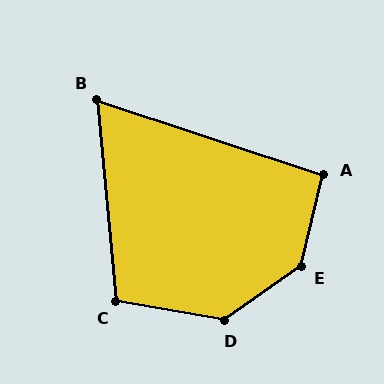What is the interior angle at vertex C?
Approximately 106 degrees (obtuse).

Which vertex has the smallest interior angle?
B, at approximately 66 degrees.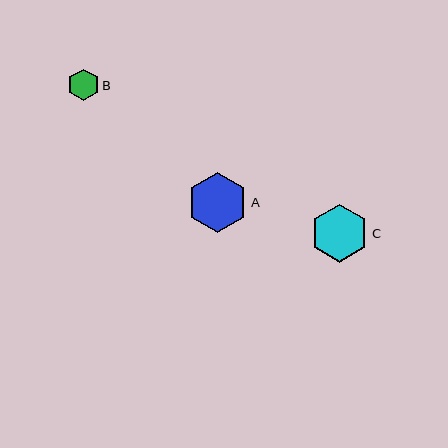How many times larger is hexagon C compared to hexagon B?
Hexagon C is approximately 1.8 times the size of hexagon B.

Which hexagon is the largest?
Hexagon A is the largest with a size of approximately 60 pixels.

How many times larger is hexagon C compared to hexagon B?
Hexagon C is approximately 1.8 times the size of hexagon B.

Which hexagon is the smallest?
Hexagon B is the smallest with a size of approximately 32 pixels.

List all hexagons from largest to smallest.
From largest to smallest: A, C, B.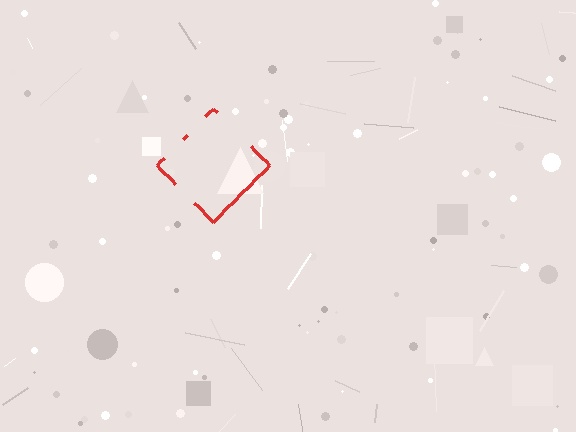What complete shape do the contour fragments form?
The contour fragments form a diamond.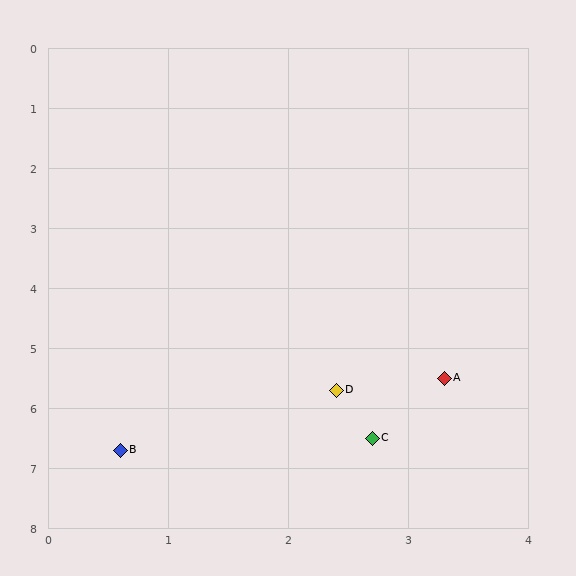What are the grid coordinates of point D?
Point D is at approximately (2.4, 5.7).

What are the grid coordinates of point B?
Point B is at approximately (0.6, 6.7).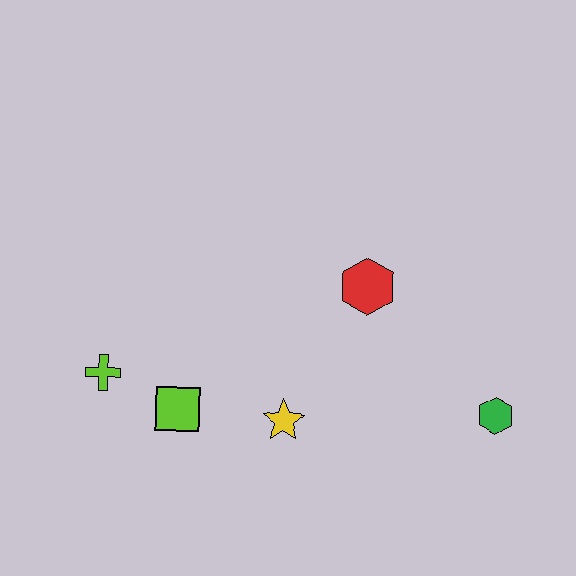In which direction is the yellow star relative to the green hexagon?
The yellow star is to the left of the green hexagon.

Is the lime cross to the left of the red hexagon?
Yes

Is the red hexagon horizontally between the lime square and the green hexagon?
Yes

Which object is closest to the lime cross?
The lime square is closest to the lime cross.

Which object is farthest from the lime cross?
The green hexagon is farthest from the lime cross.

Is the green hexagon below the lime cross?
Yes